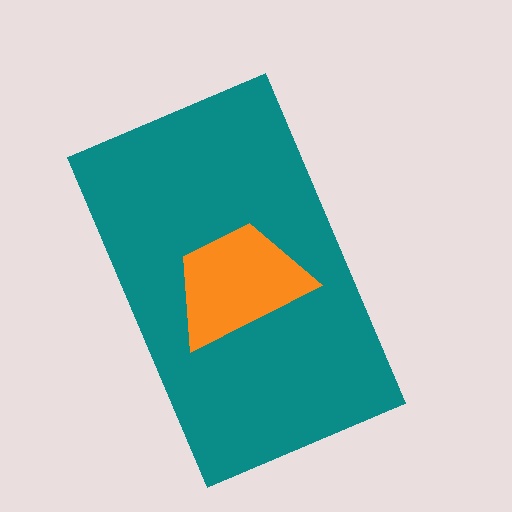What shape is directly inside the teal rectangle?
The orange trapezoid.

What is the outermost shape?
The teal rectangle.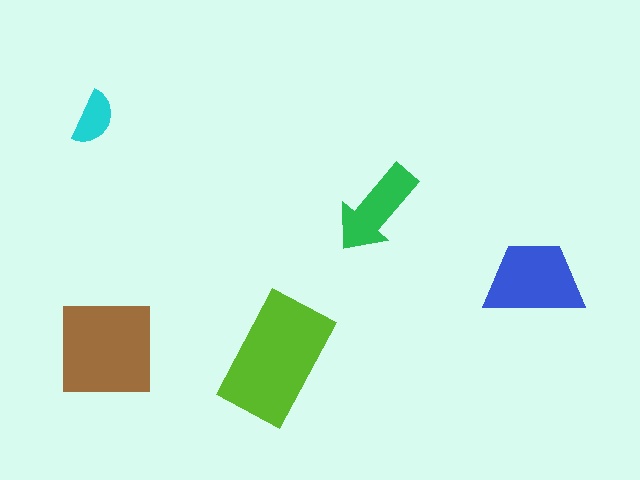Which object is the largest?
The lime rectangle.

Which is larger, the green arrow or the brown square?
The brown square.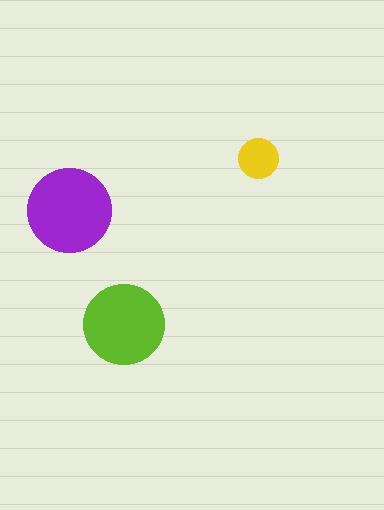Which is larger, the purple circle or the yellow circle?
The purple one.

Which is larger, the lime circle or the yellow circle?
The lime one.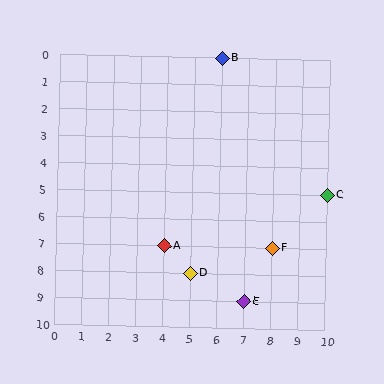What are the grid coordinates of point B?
Point B is at grid coordinates (6, 0).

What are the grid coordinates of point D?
Point D is at grid coordinates (5, 8).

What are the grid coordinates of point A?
Point A is at grid coordinates (4, 7).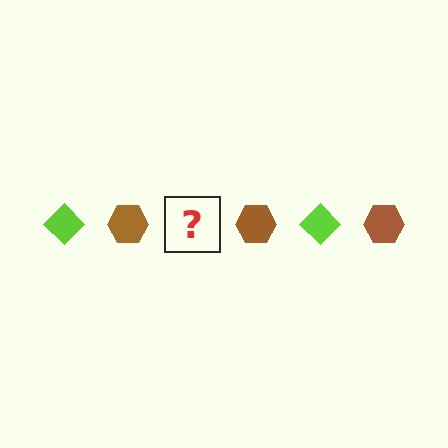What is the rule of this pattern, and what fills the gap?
The rule is that the pattern alternates between lime diamond and brown hexagon. The gap should be filled with a lime diamond.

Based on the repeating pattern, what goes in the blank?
The blank should be a lime diamond.